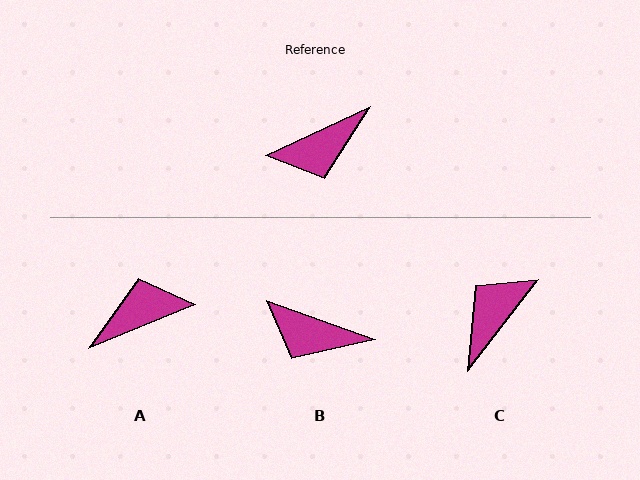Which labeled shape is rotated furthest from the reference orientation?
A, about 177 degrees away.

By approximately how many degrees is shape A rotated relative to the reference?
Approximately 177 degrees counter-clockwise.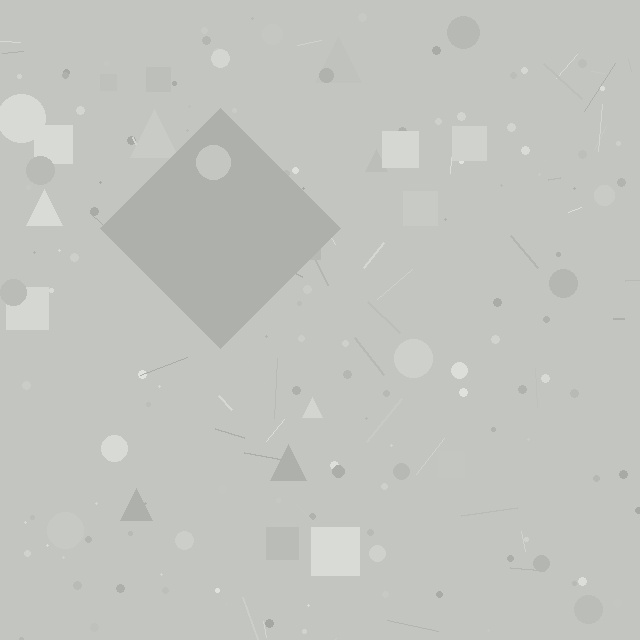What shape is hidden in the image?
A diamond is hidden in the image.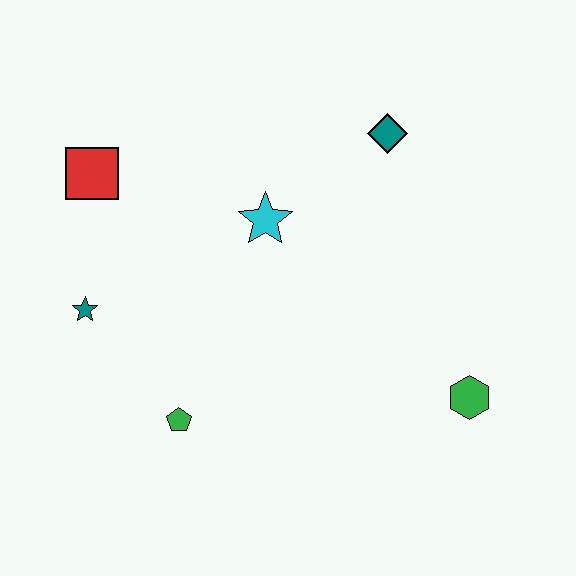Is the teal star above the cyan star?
No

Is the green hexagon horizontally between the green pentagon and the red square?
No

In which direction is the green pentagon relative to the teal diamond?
The green pentagon is below the teal diamond.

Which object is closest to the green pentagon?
The teal star is closest to the green pentagon.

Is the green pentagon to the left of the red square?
No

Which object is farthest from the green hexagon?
The red square is farthest from the green hexagon.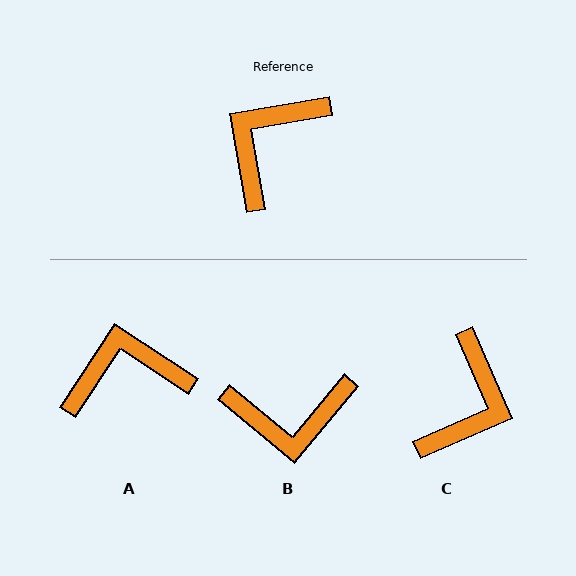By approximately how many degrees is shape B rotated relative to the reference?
Approximately 131 degrees counter-clockwise.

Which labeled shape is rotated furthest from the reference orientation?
C, about 166 degrees away.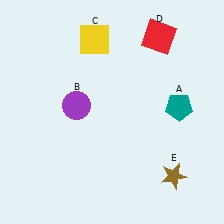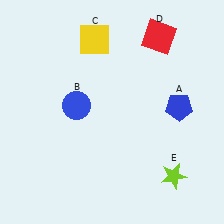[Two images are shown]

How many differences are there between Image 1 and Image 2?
There are 3 differences between the two images.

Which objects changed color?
A changed from teal to blue. B changed from purple to blue. E changed from brown to lime.